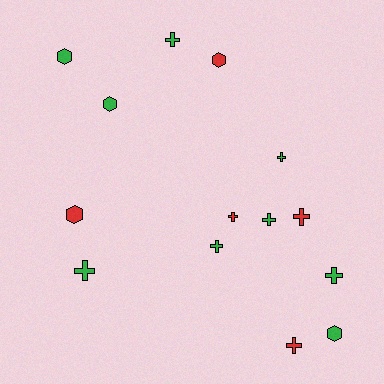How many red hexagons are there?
There are 2 red hexagons.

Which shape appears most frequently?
Cross, with 9 objects.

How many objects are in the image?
There are 14 objects.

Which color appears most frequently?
Green, with 9 objects.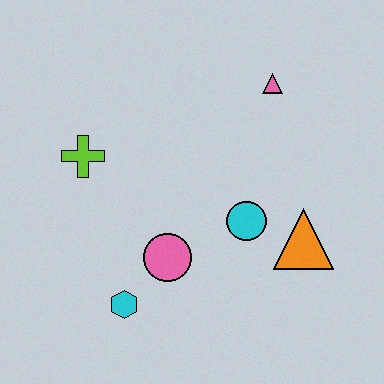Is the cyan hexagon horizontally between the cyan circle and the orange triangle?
No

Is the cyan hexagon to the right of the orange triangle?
No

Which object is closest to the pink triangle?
The cyan circle is closest to the pink triangle.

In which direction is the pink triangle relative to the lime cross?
The pink triangle is to the right of the lime cross.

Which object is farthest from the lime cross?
The orange triangle is farthest from the lime cross.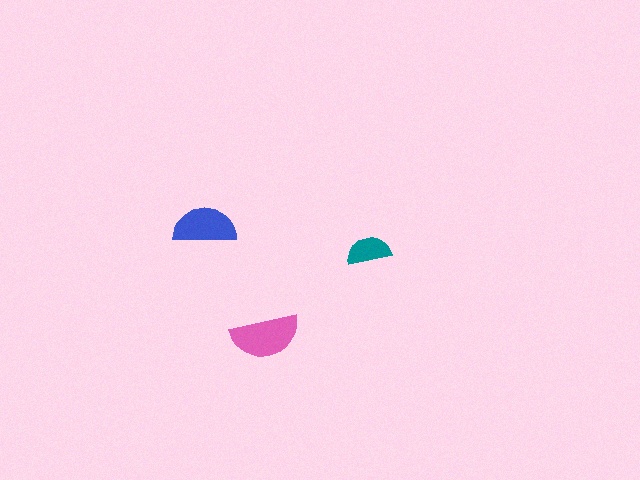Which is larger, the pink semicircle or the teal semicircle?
The pink one.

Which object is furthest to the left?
The blue semicircle is leftmost.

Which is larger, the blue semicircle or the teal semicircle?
The blue one.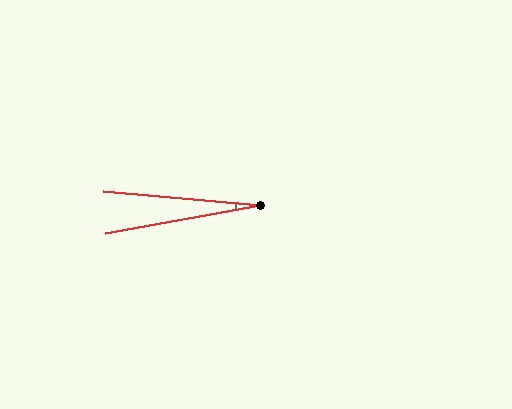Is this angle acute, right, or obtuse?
It is acute.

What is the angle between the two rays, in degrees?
Approximately 15 degrees.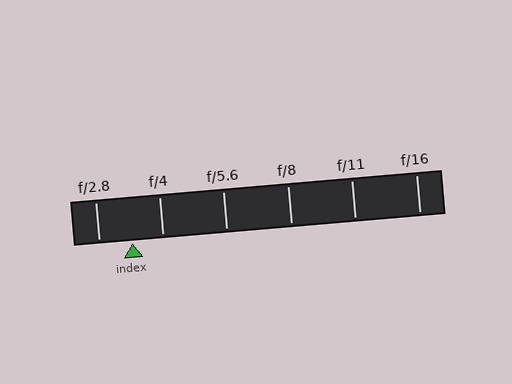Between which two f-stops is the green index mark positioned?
The index mark is between f/2.8 and f/4.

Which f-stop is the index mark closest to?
The index mark is closest to f/4.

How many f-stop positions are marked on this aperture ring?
There are 6 f-stop positions marked.